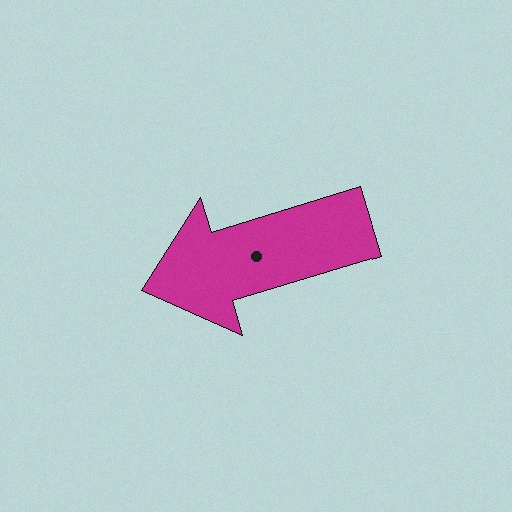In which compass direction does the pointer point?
West.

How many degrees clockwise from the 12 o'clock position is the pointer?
Approximately 253 degrees.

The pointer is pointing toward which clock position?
Roughly 8 o'clock.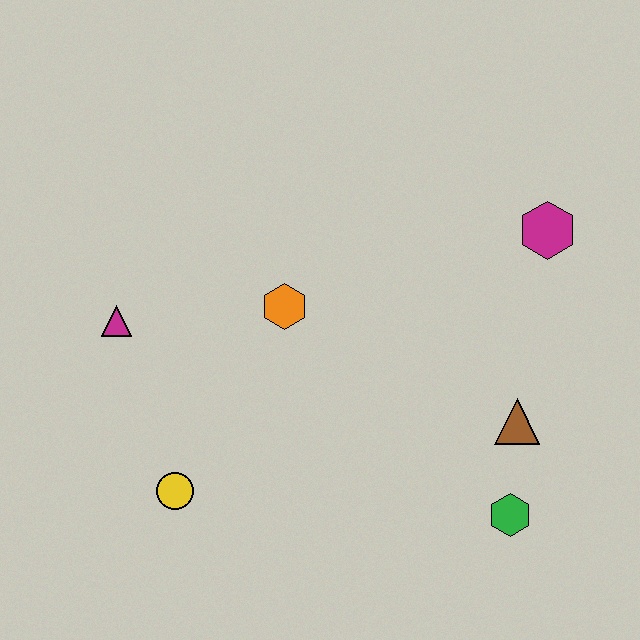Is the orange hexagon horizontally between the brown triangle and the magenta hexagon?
No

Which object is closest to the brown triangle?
The green hexagon is closest to the brown triangle.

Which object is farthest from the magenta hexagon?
The yellow circle is farthest from the magenta hexagon.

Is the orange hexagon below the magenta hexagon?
Yes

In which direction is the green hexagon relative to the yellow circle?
The green hexagon is to the right of the yellow circle.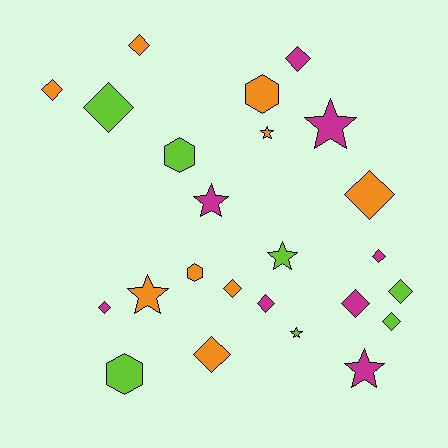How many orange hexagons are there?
There are 2 orange hexagons.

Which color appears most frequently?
Orange, with 9 objects.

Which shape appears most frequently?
Diamond, with 13 objects.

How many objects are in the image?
There are 24 objects.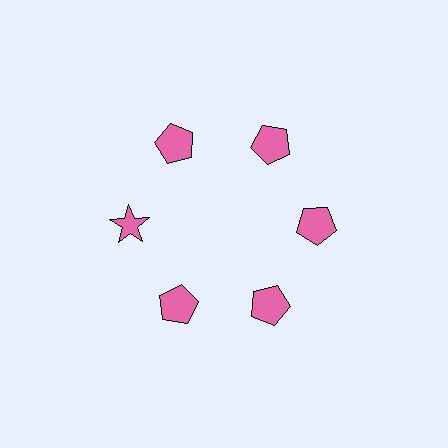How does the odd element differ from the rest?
It has a different shape: star instead of pentagon.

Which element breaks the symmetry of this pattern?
The pink star at roughly the 9 o'clock position breaks the symmetry. All other shapes are pink pentagons.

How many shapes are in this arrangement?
There are 6 shapes arranged in a ring pattern.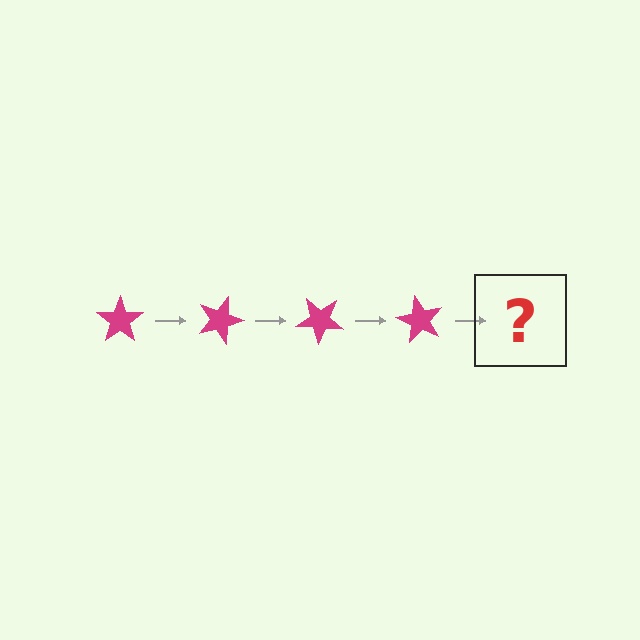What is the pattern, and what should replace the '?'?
The pattern is that the star rotates 20 degrees each step. The '?' should be a magenta star rotated 80 degrees.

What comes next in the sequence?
The next element should be a magenta star rotated 80 degrees.